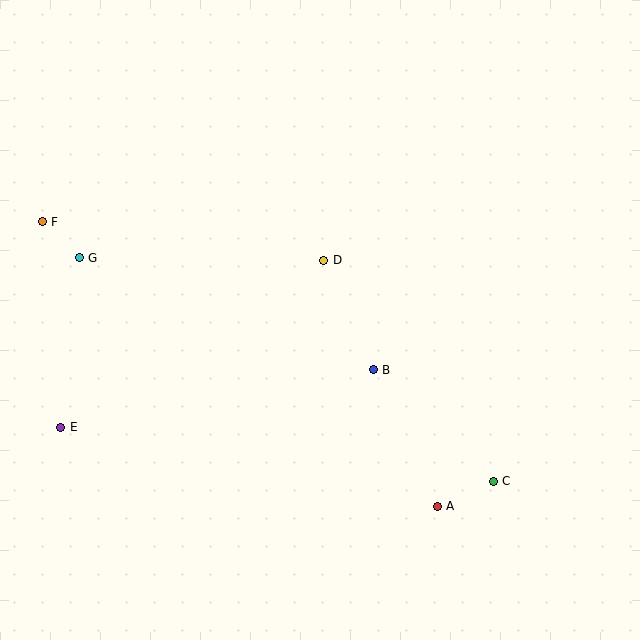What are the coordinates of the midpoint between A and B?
The midpoint between A and B is at (405, 438).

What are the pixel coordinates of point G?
Point G is at (79, 258).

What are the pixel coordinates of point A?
Point A is at (437, 506).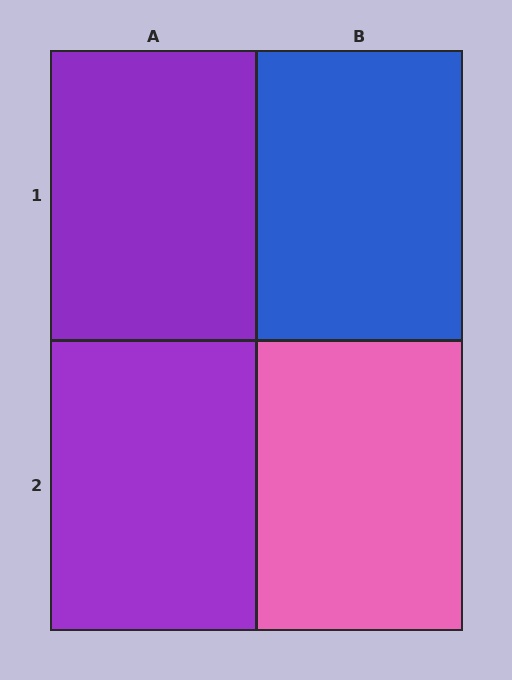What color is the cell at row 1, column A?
Purple.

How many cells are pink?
1 cell is pink.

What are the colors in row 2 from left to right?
Purple, pink.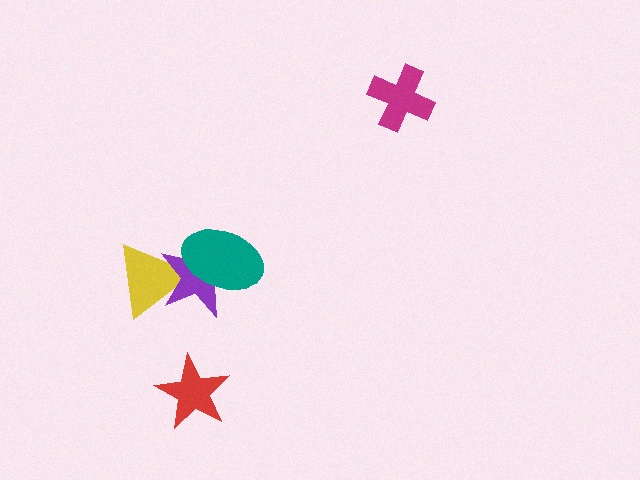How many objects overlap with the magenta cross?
0 objects overlap with the magenta cross.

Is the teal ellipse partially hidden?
No, no other shape covers it.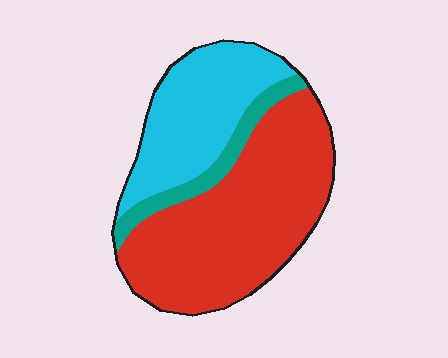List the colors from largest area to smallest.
From largest to smallest: red, cyan, teal.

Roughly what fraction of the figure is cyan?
Cyan takes up between a quarter and a half of the figure.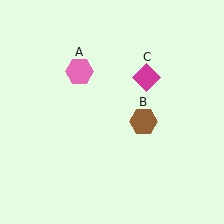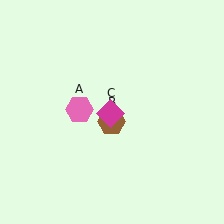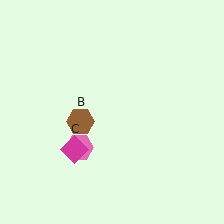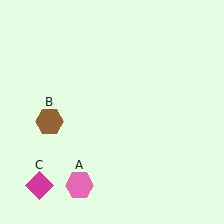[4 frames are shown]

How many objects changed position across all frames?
3 objects changed position: pink hexagon (object A), brown hexagon (object B), magenta diamond (object C).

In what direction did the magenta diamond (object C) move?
The magenta diamond (object C) moved down and to the left.